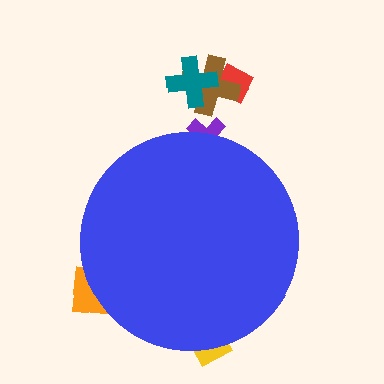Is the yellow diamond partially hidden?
Yes, the yellow diamond is partially hidden behind the blue circle.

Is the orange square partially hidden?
Yes, the orange square is partially hidden behind the blue circle.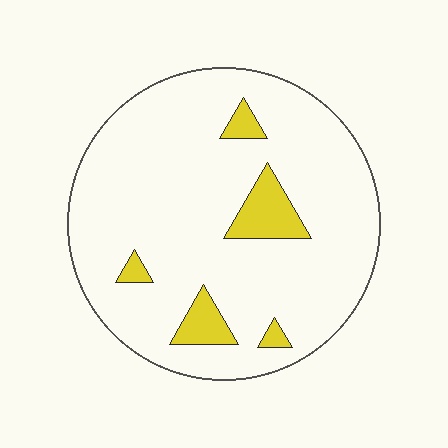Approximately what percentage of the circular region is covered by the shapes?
Approximately 10%.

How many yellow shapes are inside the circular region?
5.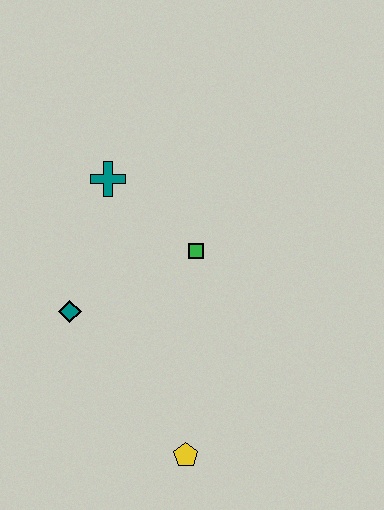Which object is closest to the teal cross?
The green square is closest to the teal cross.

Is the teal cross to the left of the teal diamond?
No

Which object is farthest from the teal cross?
The yellow pentagon is farthest from the teal cross.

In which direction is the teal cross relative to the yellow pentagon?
The teal cross is above the yellow pentagon.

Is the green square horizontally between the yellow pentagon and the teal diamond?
No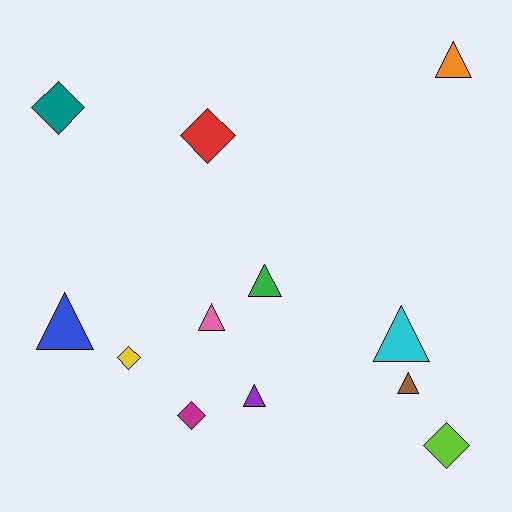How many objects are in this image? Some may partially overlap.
There are 12 objects.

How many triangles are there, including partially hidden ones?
There are 7 triangles.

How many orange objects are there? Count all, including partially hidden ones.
There is 1 orange object.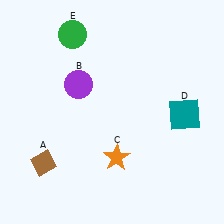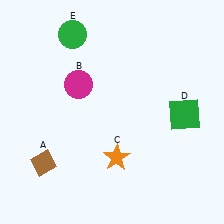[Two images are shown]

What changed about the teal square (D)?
In Image 1, D is teal. In Image 2, it changed to green.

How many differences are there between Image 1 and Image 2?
There are 2 differences between the two images.